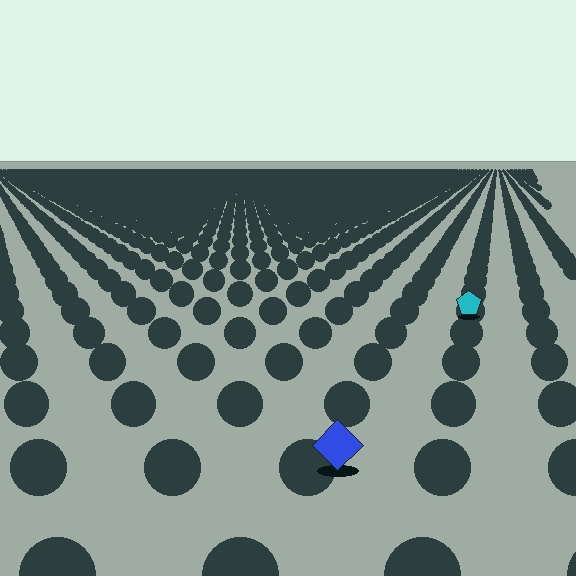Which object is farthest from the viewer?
The cyan pentagon is farthest from the viewer. It appears smaller and the ground texture around it is denser.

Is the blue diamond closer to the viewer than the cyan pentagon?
Yes. The blue diamond is closer — you can tell from the texture gradient: the ground texture is coarser near it.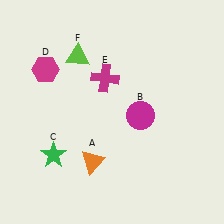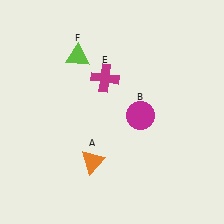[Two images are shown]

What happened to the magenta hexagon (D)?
The magenta hexagon (D) was removed in Image 2. It was in the top-left area of Image 1.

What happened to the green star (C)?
The green star (C) was removed in Image 2. It was in the bottom-left area of Image 1.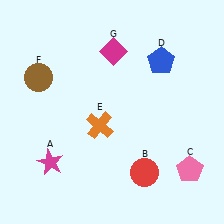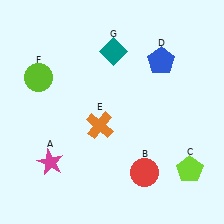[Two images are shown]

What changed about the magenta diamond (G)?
In Image 1, G is magenta. In Image 2, it changed to teal.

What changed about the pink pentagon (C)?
In Image 1, C is pink. In Image 2, it changed to lime.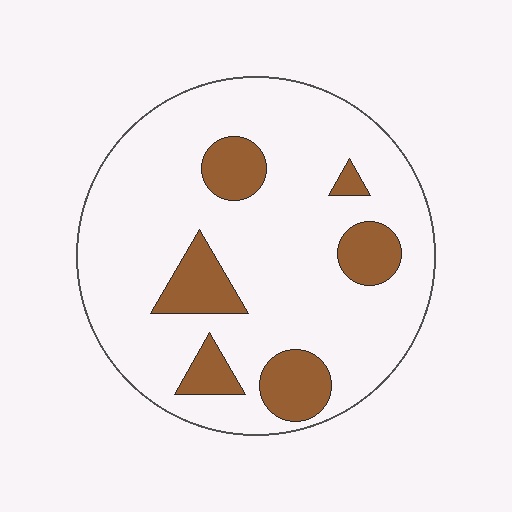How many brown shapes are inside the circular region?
6.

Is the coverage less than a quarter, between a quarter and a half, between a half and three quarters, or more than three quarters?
Less than a quarter.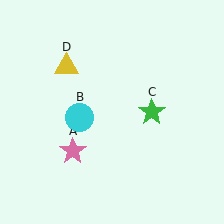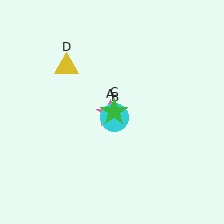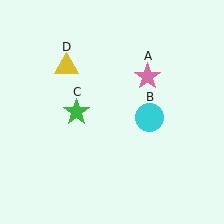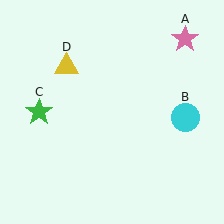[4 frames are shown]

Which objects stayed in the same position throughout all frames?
Yellow triangle (object D) remained stationary.